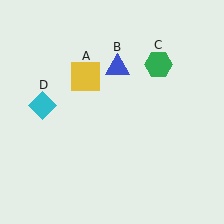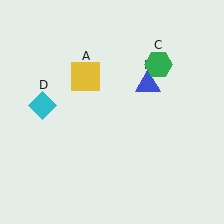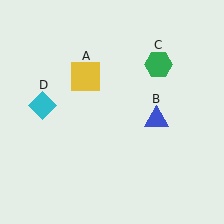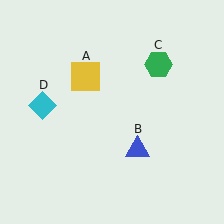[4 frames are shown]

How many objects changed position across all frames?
1 object changed position: blue triangle (object B).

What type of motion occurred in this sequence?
The blue triangle (object B) rotated clockwise around the center of the scene.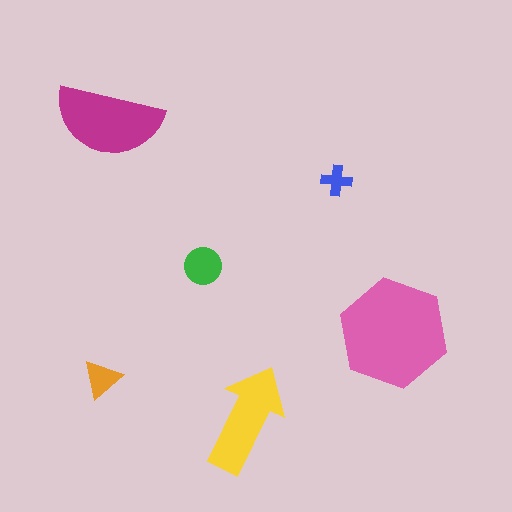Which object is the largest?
The pink hexagon.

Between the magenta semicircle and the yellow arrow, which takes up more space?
The magenta semicircle.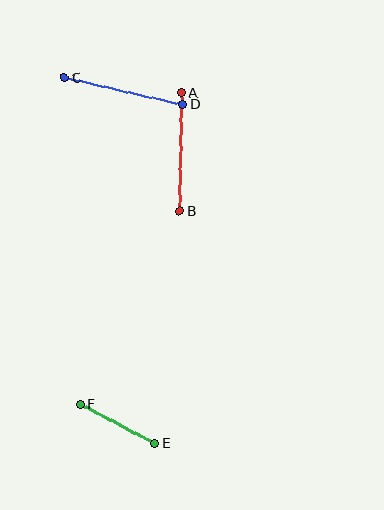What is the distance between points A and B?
The distance is approximately 118 pixels.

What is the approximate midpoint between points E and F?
The midpoint is at approximately (117, 424) pixels.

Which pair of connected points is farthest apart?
Points C and D are farthest apart.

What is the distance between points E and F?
The distance is approximately 84 pixels.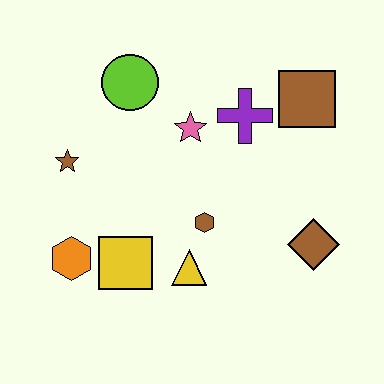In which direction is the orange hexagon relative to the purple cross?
The orange hexagon is to the left of the purple cross.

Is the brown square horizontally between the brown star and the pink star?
No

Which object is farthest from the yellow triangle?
The brown square is farthest from the yellow triangle.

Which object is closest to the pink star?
The purple cross is closest to the pink star.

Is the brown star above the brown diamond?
Yes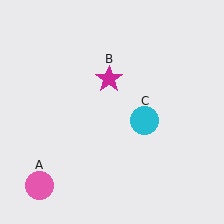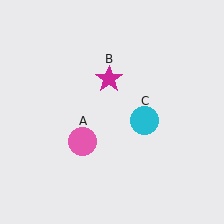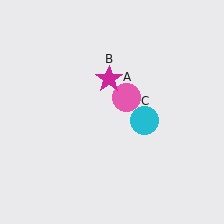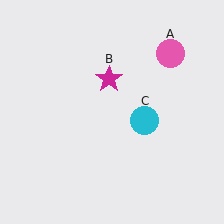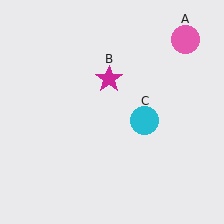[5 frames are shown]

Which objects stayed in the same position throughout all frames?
Magenta star (object B) and cyan circle (object C) remained stationary.